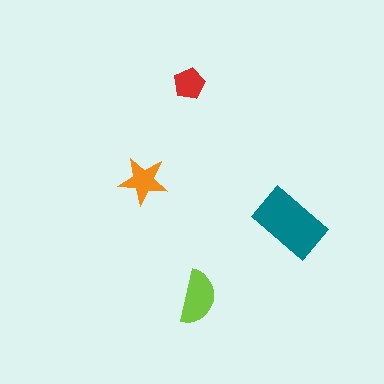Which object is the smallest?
The red pentagon.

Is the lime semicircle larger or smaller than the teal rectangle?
Smaller.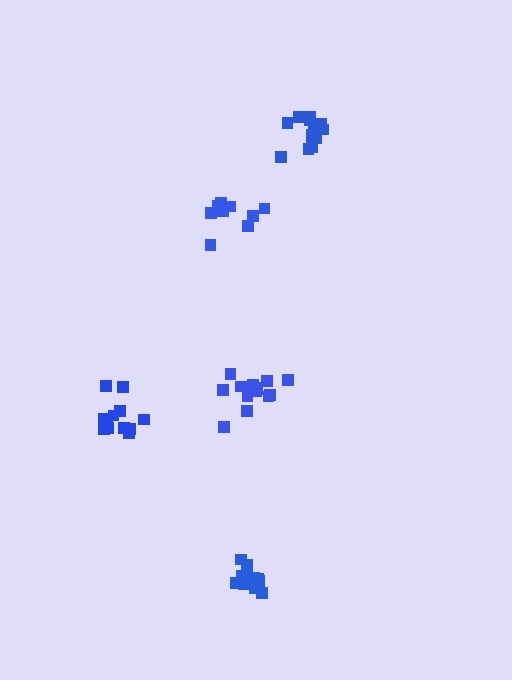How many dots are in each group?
Group 1: 14 dots, Group 2: 10 dots, Group 3: 12 dots, Group 4: 12 dots, Group 5: 15 dots (63 total).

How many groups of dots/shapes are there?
There are 5 groups.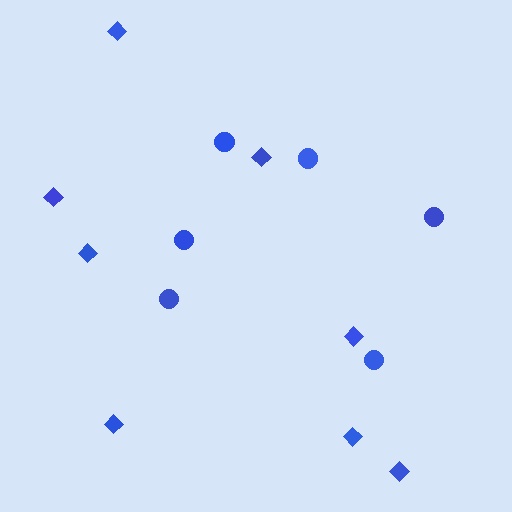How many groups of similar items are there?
There are 2 groups: one group of diamonds (8) and one group of circles (6).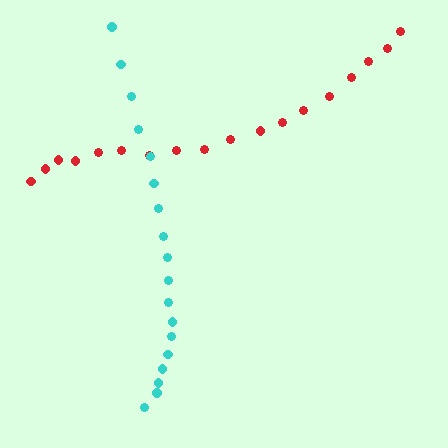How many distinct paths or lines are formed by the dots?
There are 2 distinct paths.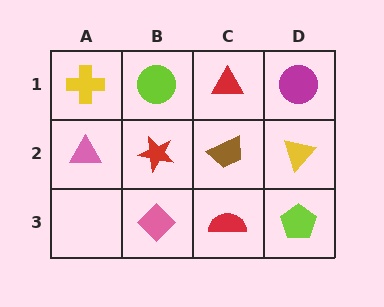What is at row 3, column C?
A red semicircle.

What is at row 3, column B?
A pink diamond.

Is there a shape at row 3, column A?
No, that cell is empty.